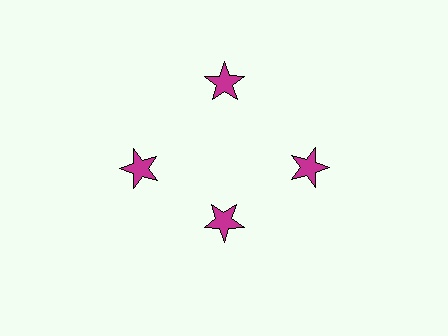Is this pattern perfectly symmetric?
No. The 4 magenta stars are arranged in a ring, but one element near the 6 o'clock position is pulled inward toward the center, breaking the 4-fold rotational symmetry.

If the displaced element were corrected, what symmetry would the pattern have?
It would have 4-fold rotational symmetry — the pattern would map onto itself every 90 degrees.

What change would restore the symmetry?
The symmetry would be restored by moving it outward, back onto the ring so that all 4 stars sit at equal angles and equal distance from the center.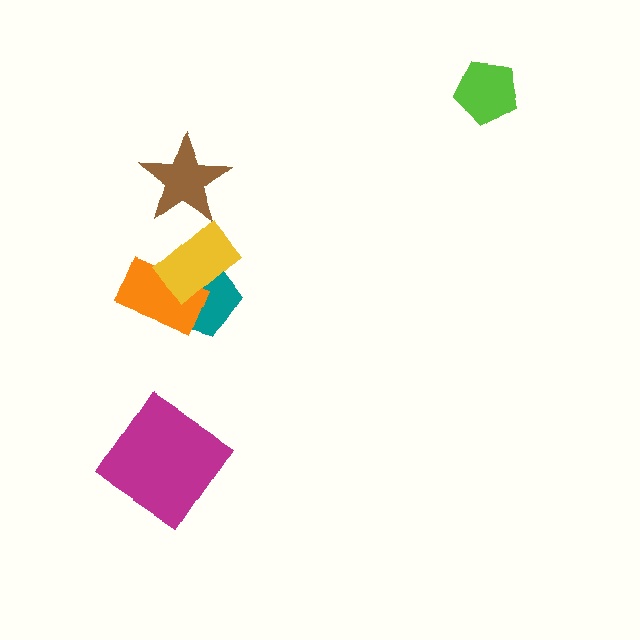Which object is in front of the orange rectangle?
The yellow rectangle is in front of the orange rectangle.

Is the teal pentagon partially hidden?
Yes, it is partially covered by another shape.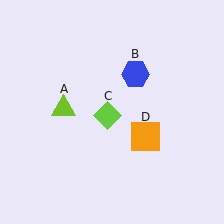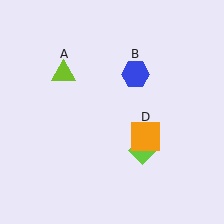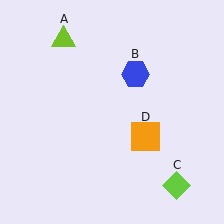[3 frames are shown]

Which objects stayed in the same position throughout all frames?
Blue hexagon (object B) and orange square (object D) remained stationary.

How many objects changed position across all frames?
2 objects changed position: lime triangle (object A), lime diamond (object C).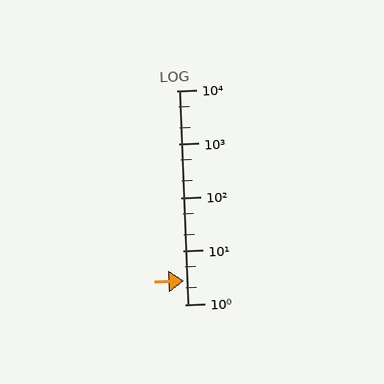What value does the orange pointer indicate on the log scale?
The pointer indicates approximately 2.8.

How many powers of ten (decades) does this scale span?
The scale spans 4 decades, from 1 to 10000.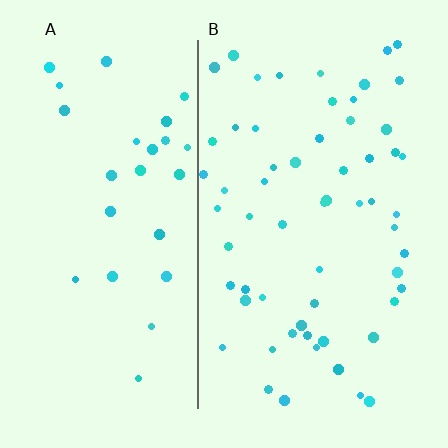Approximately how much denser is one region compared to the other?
Approximately 2.2× — region B over region A.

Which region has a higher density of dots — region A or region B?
B (the right).